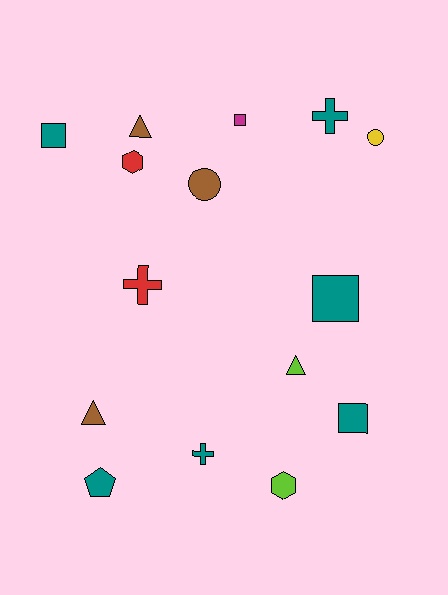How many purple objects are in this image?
There are no purple objects.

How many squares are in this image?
There are 4 squares.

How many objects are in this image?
There are 15 objects.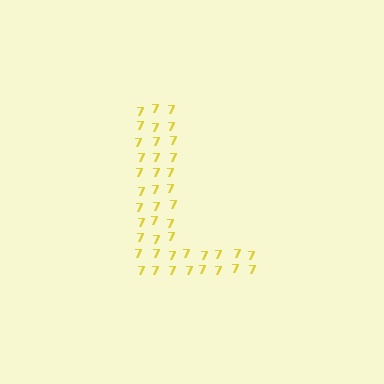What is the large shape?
The large shape is the letter L.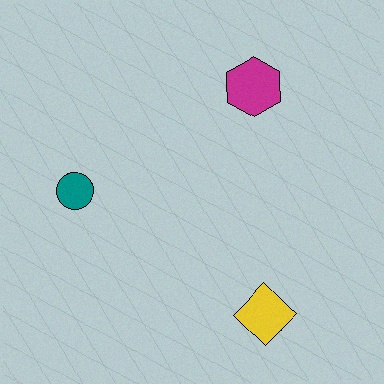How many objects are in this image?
There are 3 objects.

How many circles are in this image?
There is 1 circle.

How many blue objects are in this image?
There are no blue objects.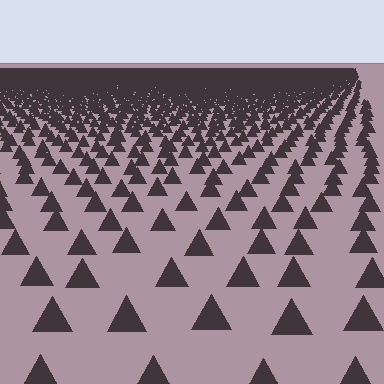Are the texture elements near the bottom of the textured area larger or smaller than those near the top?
Larger. Near the bottom, elements are closer to the viewer and appear at a bigger on-screen size.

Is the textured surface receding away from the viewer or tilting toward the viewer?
The surface is receding away from the viewer. Texture elements get smaller and denser toward the top.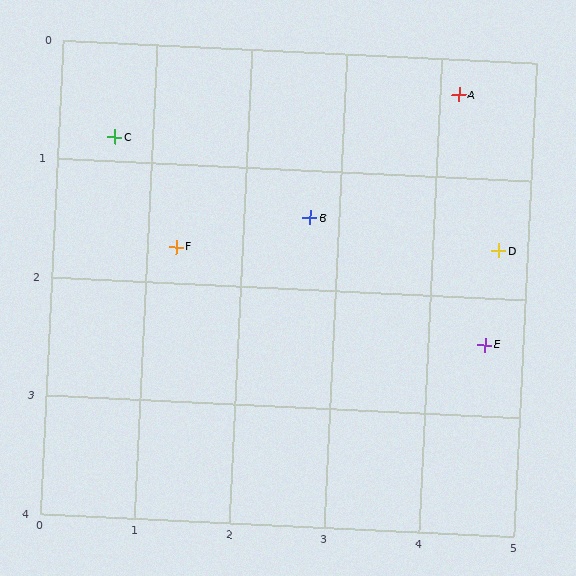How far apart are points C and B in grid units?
Points C and B are about 2.2 grid units apart.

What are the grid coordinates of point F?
Point F is at approximately (1.3, 1.7).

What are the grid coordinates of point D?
Point D is at approximately (4.7, 1.6).